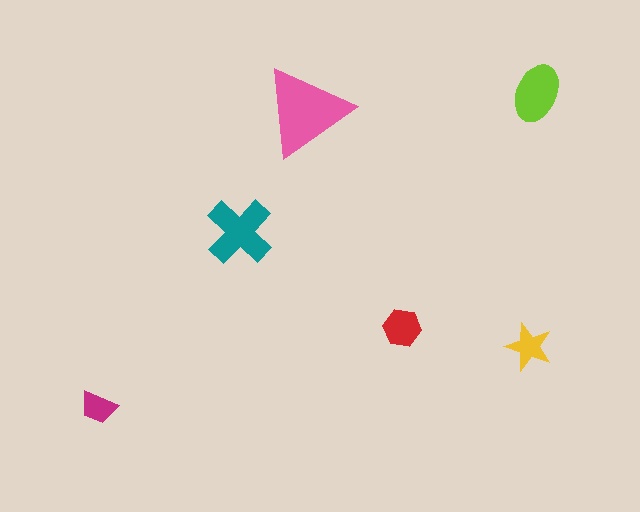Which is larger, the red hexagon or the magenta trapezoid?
The red hexagon.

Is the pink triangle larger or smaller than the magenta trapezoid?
Larger.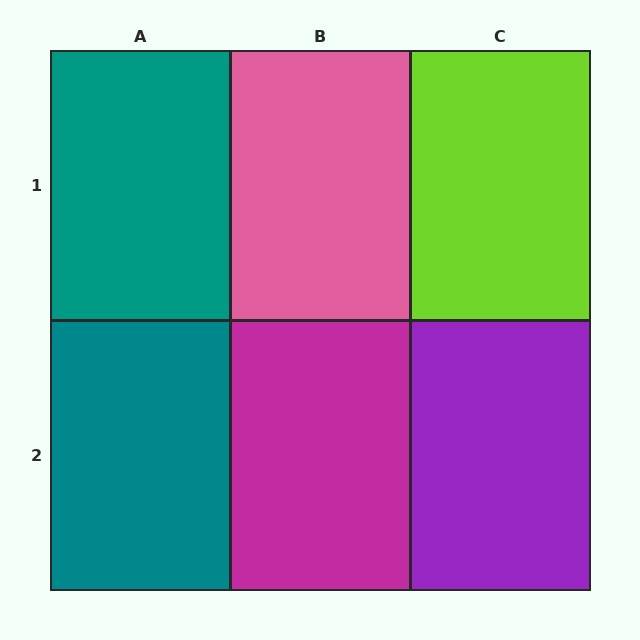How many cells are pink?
1 cell is pink.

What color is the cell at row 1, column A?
Teal.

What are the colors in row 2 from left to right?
Teal, magenta, purple.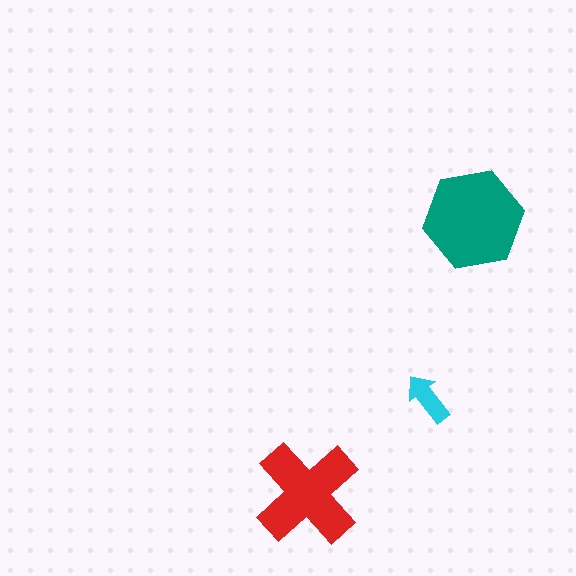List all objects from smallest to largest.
The cyan arrow, the red cross, the teal hexagon.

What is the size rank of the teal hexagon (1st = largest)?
1st.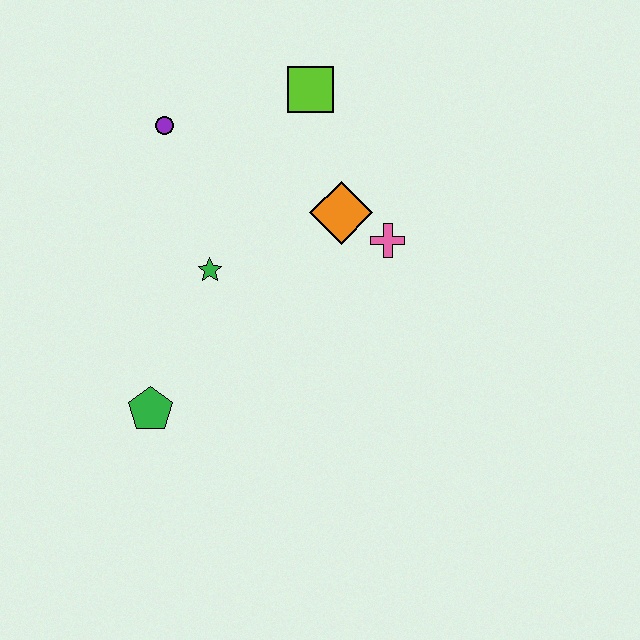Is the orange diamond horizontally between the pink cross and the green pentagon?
Yes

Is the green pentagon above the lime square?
No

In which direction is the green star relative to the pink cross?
The green star is to the left of the pink cross.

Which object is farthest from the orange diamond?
The green pentagon is farthest from the orange diamond.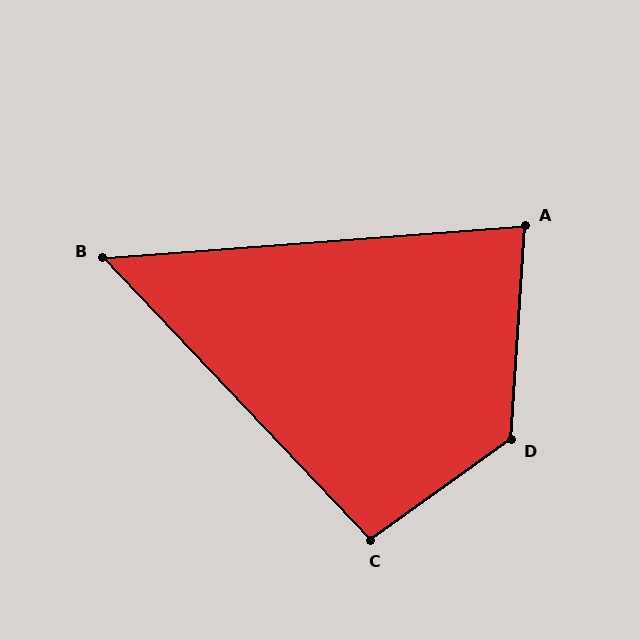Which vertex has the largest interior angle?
D, at approximately 129 degrees.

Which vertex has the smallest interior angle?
B, at approximately 51 degrees.